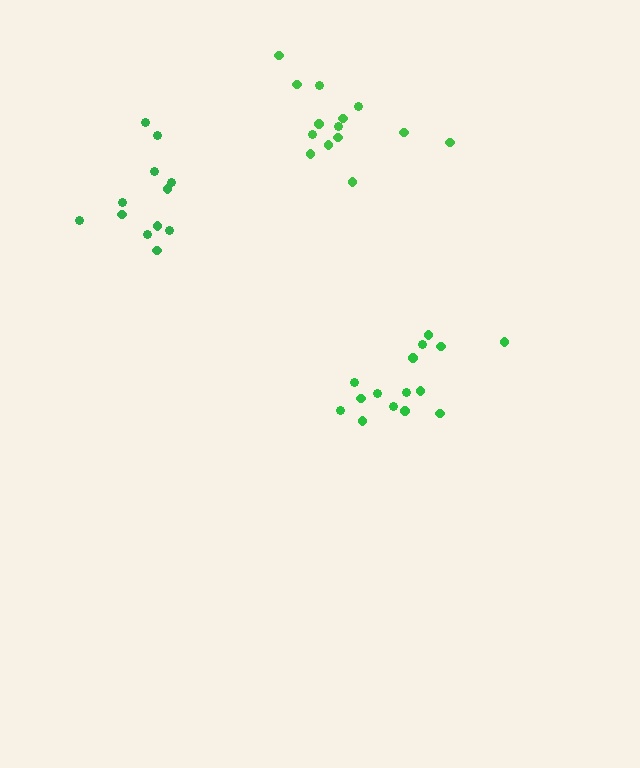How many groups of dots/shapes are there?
There are 3 groups.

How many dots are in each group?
Group 1: 14 dots, Group 2: 12 dots, Group 3: 15 dots (41 total).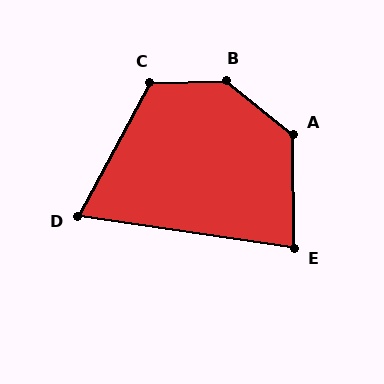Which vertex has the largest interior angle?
B, at approximately 139 degrees.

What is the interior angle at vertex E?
Approximately 81 degrees (acute).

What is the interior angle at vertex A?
Approximately 129 degrees (obtuse).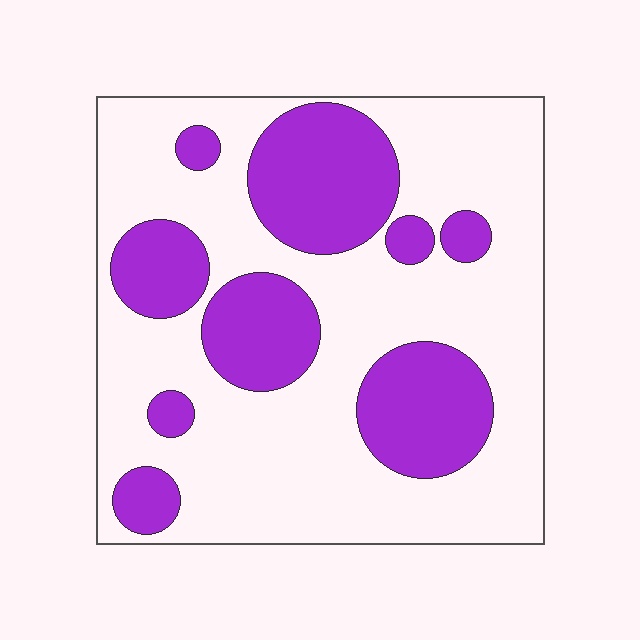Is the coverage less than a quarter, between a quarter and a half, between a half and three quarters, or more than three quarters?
Between a quarter and a half.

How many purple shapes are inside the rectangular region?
9.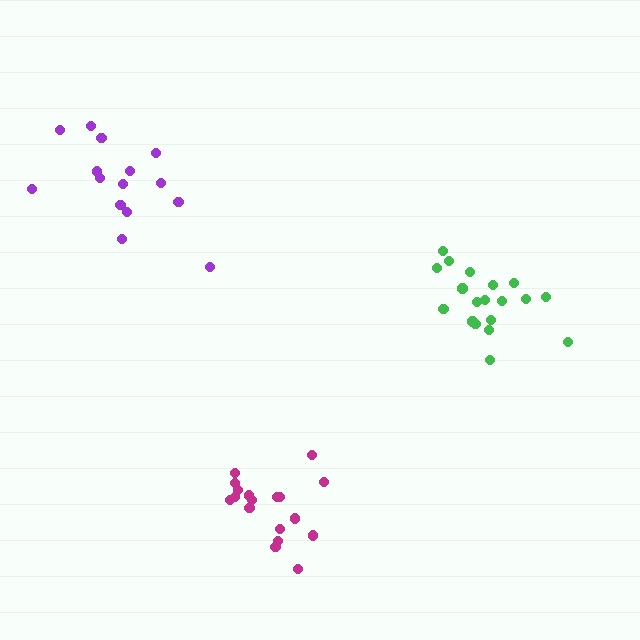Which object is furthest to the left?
The purple cluster is leftmost.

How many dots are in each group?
Group 1: 18 dots, Group 2: 15 dots, Group 3: 19 dots (52 total).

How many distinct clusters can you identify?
There are 3 distinct clusters.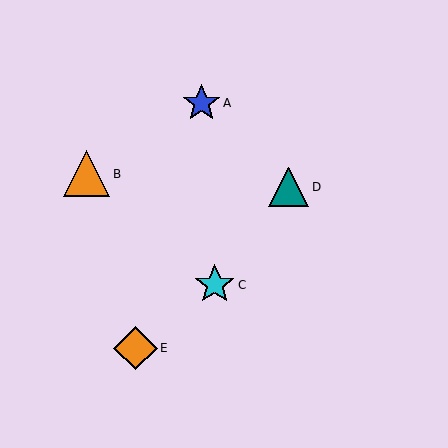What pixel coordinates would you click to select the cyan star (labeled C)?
Click at (215, 285) to select the cyan star C.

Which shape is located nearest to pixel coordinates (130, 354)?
The orange diamond (labeled E) at (136, 348) is nearest to that location.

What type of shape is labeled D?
Shape D is a teal triangle.